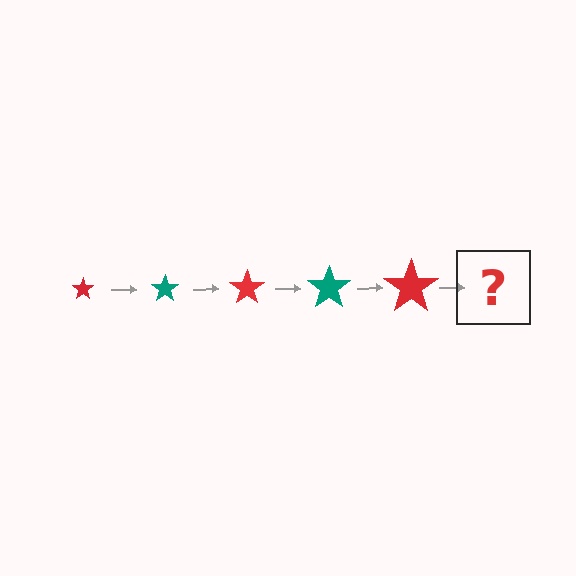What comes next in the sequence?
The next element should be a teal star, larger than the previous one.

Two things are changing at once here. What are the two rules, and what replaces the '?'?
The two rules are that the star grows larger each step and the color cycles through red and teal. The '?' should be a teal star, larger than the previous one.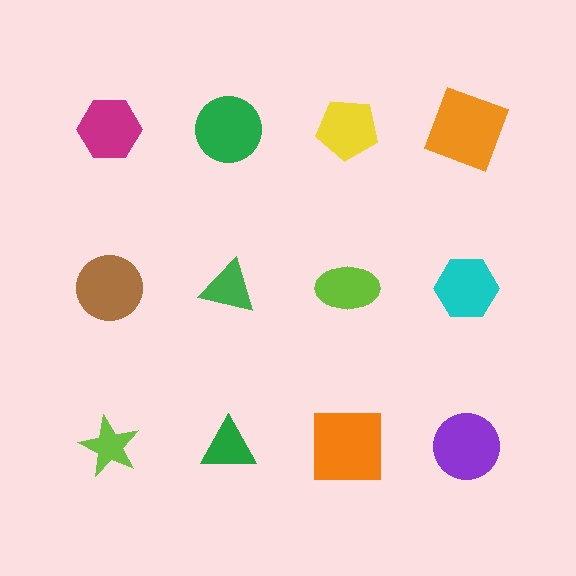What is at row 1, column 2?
A green circle.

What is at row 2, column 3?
A lime ellipse.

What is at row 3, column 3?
An orange square.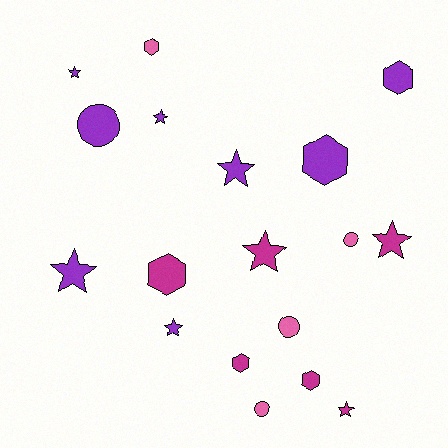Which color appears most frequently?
Purple, with 8 objects.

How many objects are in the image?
There are 18 objects.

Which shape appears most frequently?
Star, with 8 objects.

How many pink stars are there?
There are no pink stars.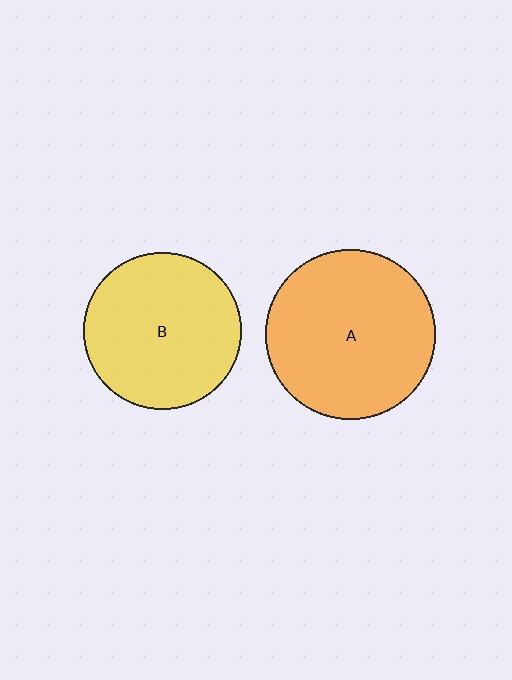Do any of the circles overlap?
No, none of the circles overlap.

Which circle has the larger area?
Circle A (orange).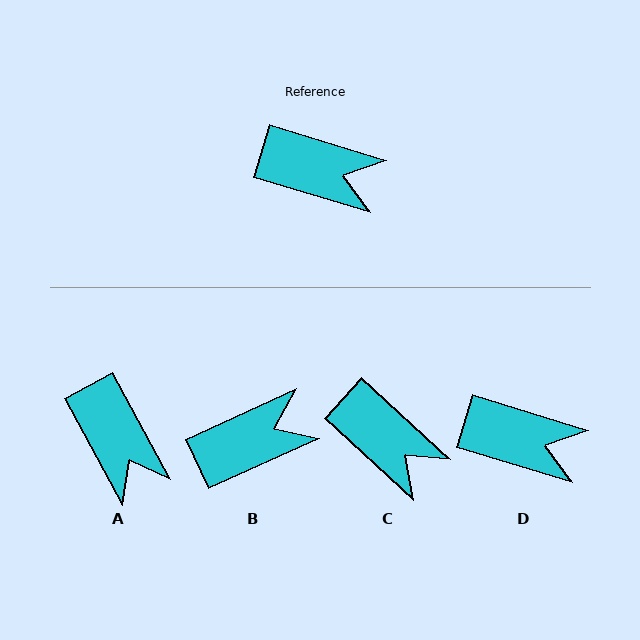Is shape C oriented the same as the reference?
No, it is off by about 25 degrees.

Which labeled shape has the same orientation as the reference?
D.